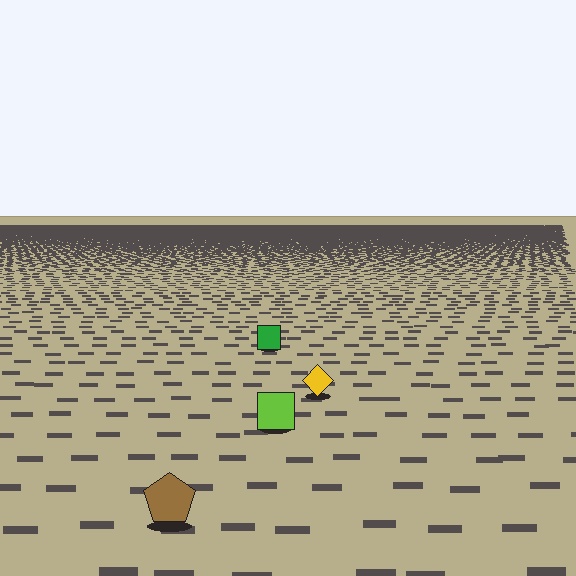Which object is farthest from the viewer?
The green square is farthest from the viewer. It appears smaller and the ground texture around it is denser.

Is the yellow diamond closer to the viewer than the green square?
Yes. The yellow diamond is closer — you can tell from the texture gradient: the ground texture is coarser near it.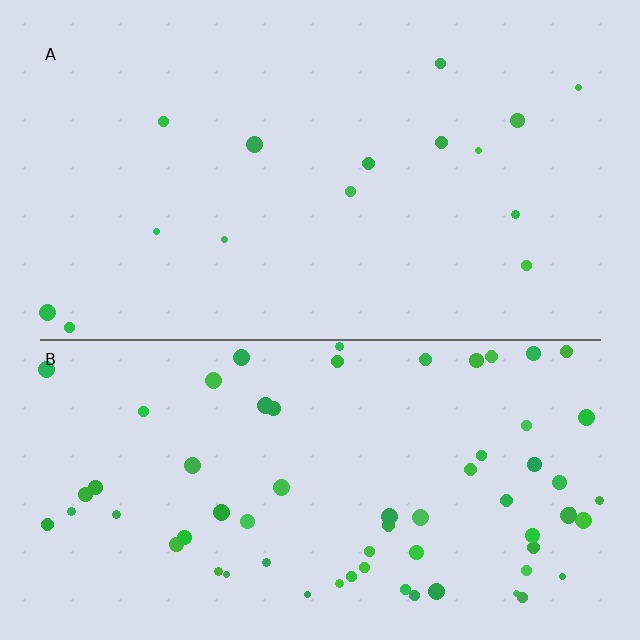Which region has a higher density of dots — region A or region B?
B (the bottom).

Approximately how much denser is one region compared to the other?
Approximately 4.3× — region B over region A.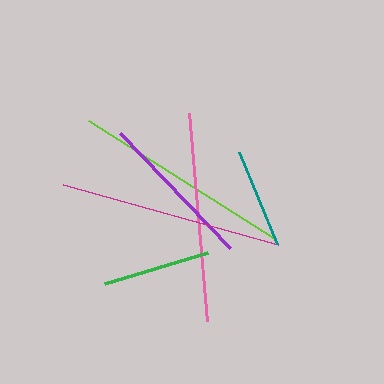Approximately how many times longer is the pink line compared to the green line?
The pink line is approximately 1.9 times the length of the green line.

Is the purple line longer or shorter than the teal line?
The purple line is longer than the teal line.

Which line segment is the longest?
The magenta line is the longest at approximately 223 pixels.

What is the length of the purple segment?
The purple segment is approximately 159 pixels long.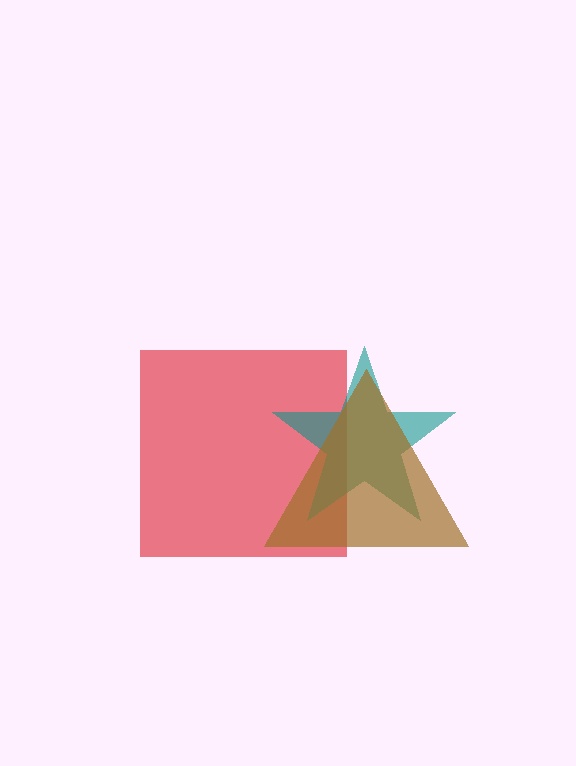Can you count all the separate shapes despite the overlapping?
Yes, there are 3 separate shapes.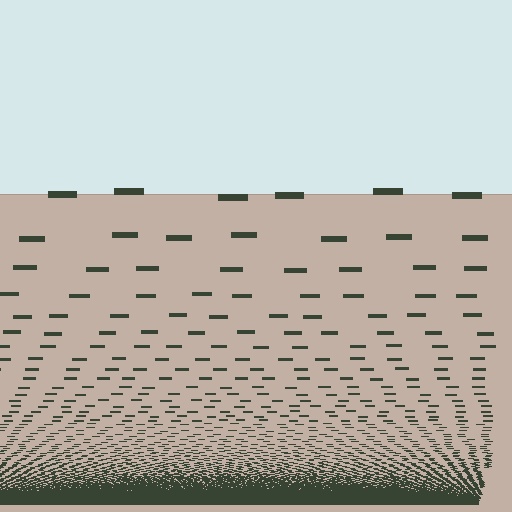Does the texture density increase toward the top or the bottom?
Density increases toward the bottom.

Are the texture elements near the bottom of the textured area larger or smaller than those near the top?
Smaller. The gradient is inverted — elements near the bottom are smaller and denser.